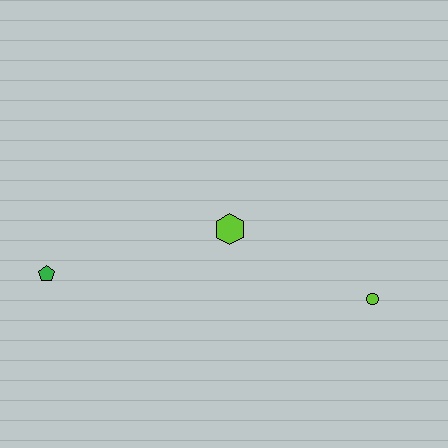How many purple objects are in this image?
There are no purple objects.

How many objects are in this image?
There are 3 objects.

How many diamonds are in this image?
There are no diamonds.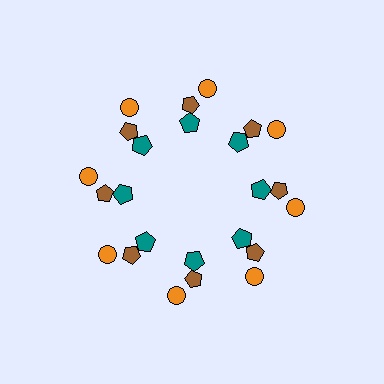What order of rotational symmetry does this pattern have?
This pattern has 8-fold rotational symmetry.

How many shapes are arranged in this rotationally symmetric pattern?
There are 24 shapes, arranged in 8 groups of 3.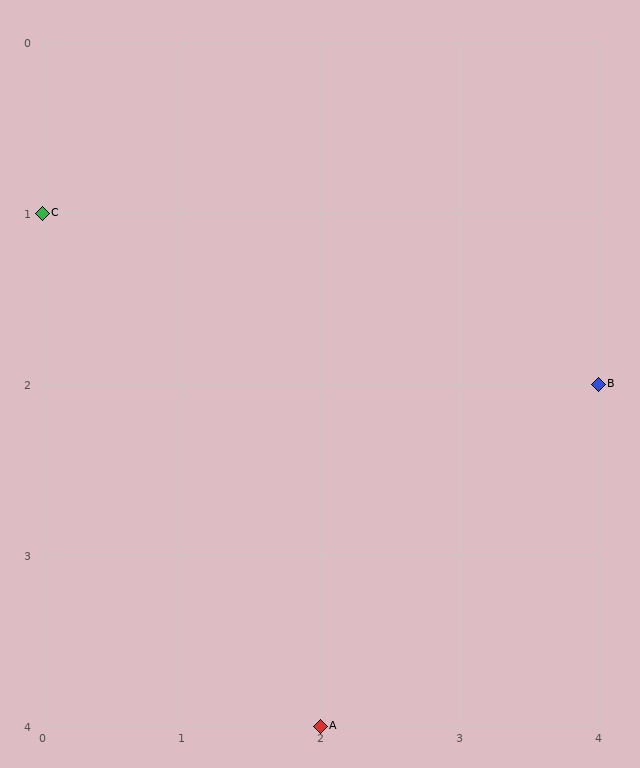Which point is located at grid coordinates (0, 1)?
Point C is at (0, 1).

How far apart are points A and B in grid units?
Points A and B are 2 columns and 2 rows apart (about 2.8 grid units diagonally).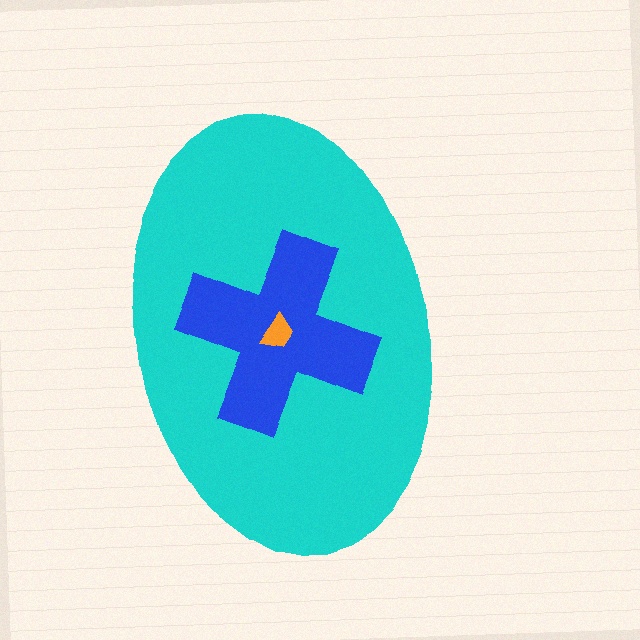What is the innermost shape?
The orange trapezoid.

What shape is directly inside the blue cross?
The orange trapezoid.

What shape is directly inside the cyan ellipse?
The blue cross.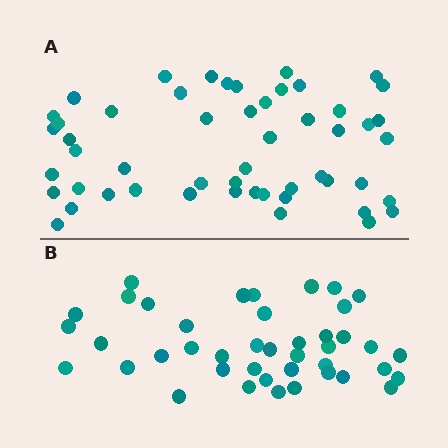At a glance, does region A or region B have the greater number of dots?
Region A (the top region) has more dots.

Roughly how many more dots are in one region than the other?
Region A has roughly 10 or so more dots than region B.